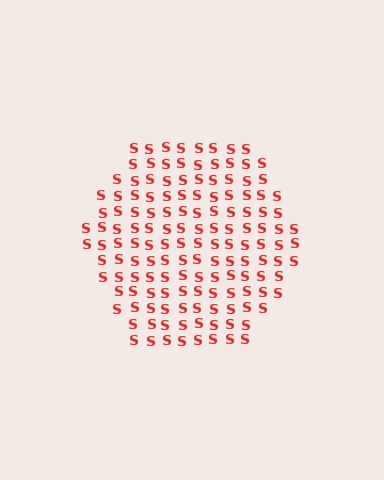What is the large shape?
The large shape is a hexagon.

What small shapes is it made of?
It is made of small letter S's.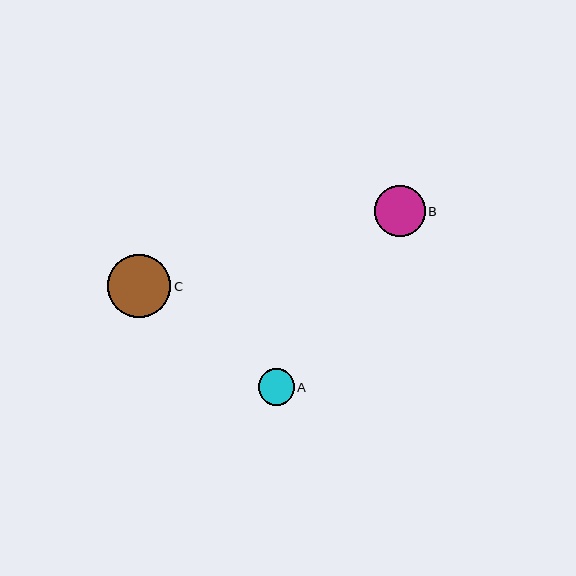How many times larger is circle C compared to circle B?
Circle C is approximately 1.2 times the size of circle B.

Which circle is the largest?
Circle C is the largest with a size of approximately 63 pixels.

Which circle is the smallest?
Circle A is the smallest with a size of approximately 36 pixels.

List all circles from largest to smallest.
From largest to smallest: C, B, A.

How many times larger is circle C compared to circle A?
Circle C is approximately 1.7 times the size of circle A.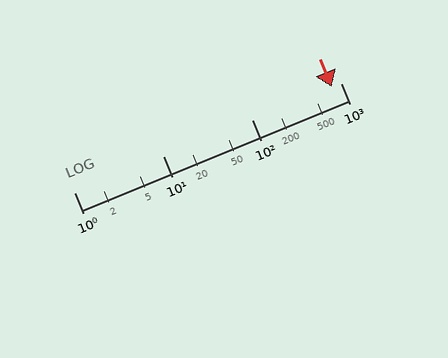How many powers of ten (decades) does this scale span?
The scale spans 3 decades, from 1 to 1000.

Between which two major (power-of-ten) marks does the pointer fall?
The pointer is between 100 and 1000.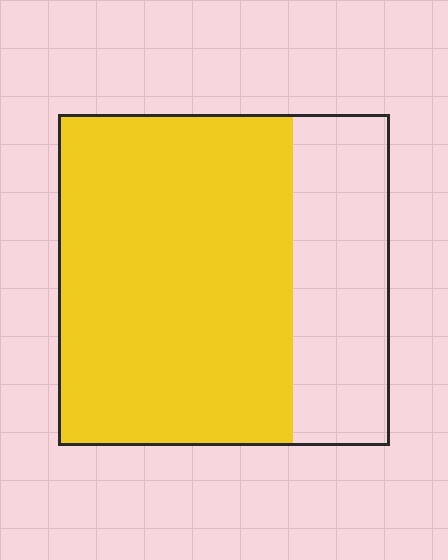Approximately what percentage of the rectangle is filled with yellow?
Approximately 70%.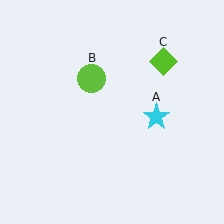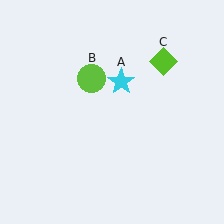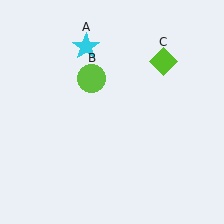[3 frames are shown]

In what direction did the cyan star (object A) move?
The cyan star (object A) moved up and to the left.